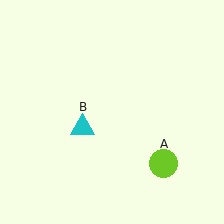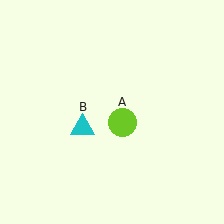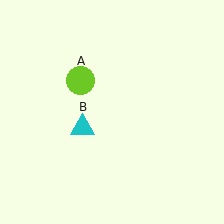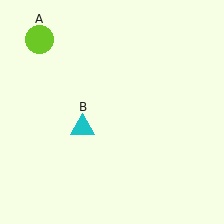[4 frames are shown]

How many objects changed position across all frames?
1 object changed position: lime circle (object A).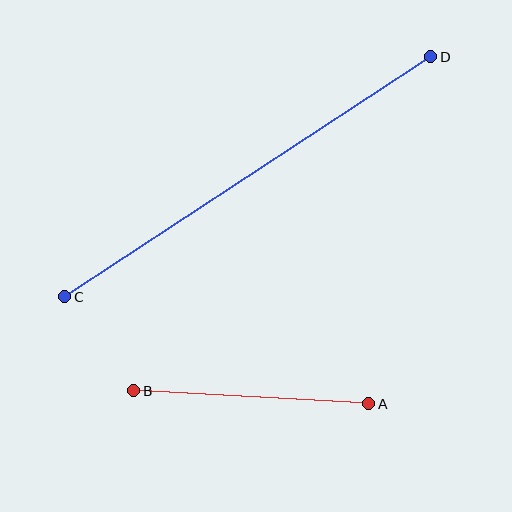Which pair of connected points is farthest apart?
Points C and D are farthest apart.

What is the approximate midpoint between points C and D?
The midpoint is at approximately (248, 177) pixels.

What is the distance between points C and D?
The distance is approximately 437 pixels.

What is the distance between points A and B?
The distance is approximately 236 pixels.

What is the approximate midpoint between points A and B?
The midpoint is at approximately (251, 397) pixels.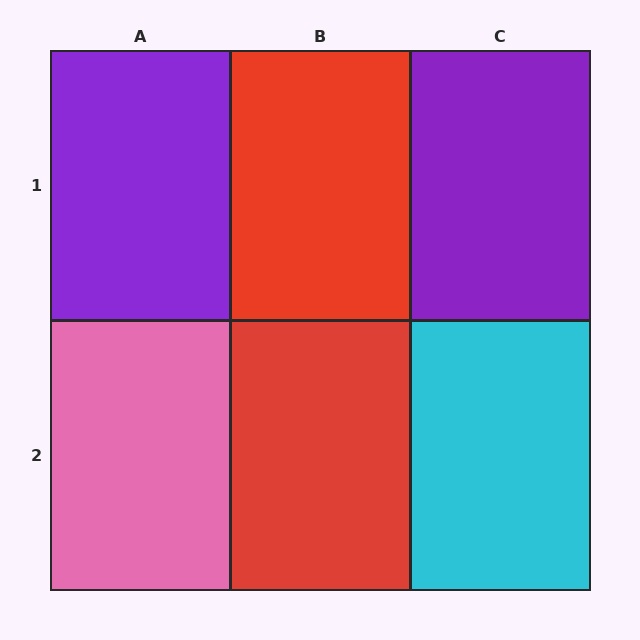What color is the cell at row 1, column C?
Purple.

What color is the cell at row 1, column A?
Purple.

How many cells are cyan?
1 cell is cyan.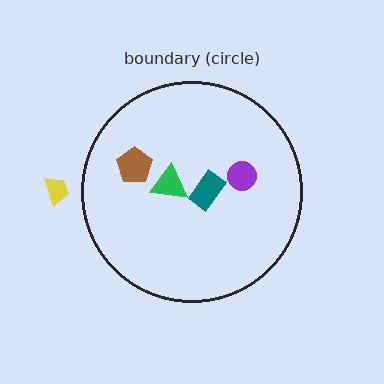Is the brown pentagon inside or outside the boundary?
Inside.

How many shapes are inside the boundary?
4 inside, 1 outside.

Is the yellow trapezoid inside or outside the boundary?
Outside.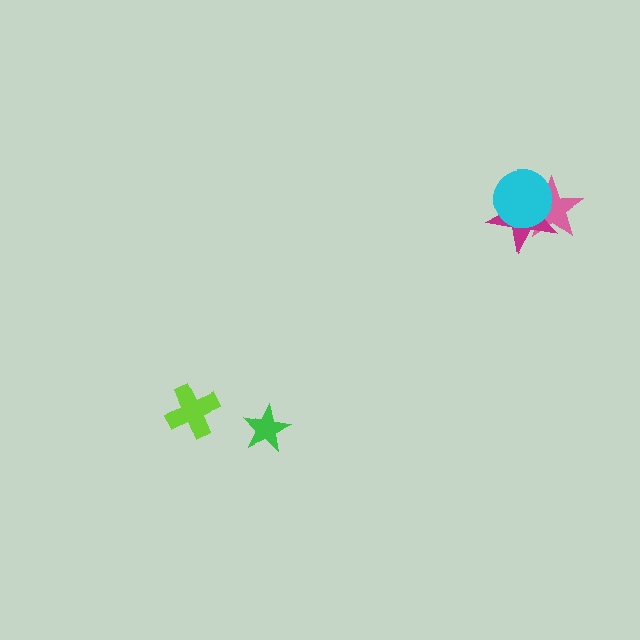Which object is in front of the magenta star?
The cyan circle is in front of the magenta star.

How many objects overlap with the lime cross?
0 objects overlap with the lime cross.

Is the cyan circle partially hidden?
No, no other shape covers it.